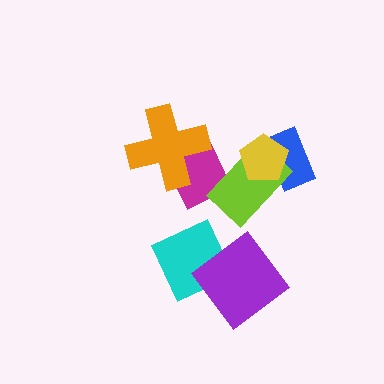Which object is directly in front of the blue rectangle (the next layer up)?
The lime rectangle is directly in front of the blue rectangle.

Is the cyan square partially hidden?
Yes, it is partially covered by another shape.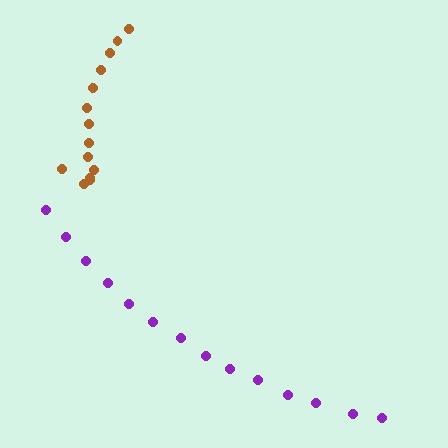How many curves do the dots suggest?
There are 2 distinct paths.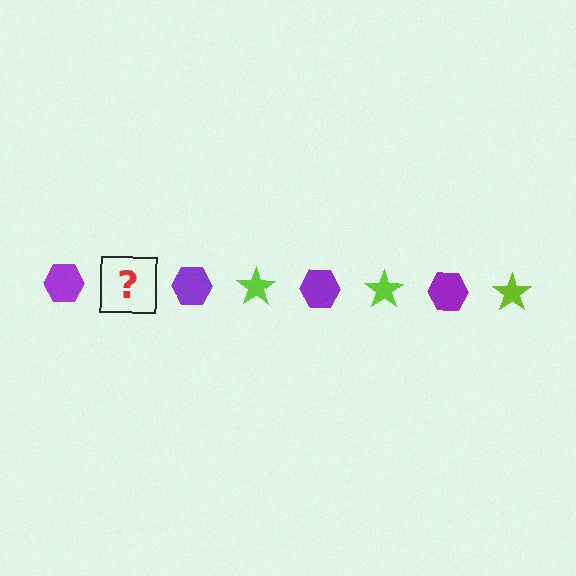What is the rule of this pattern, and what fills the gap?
The rule is that the pattern alternates between purple hexagon and lime star. The gap should be filled with a lime star.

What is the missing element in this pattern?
The missing element is a lime star.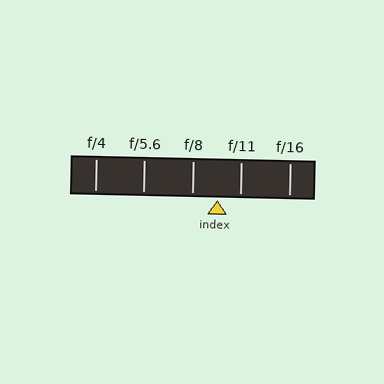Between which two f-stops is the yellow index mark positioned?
The index mark is between f/8 and f/11.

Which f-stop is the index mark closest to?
The index mark is closest to f/11.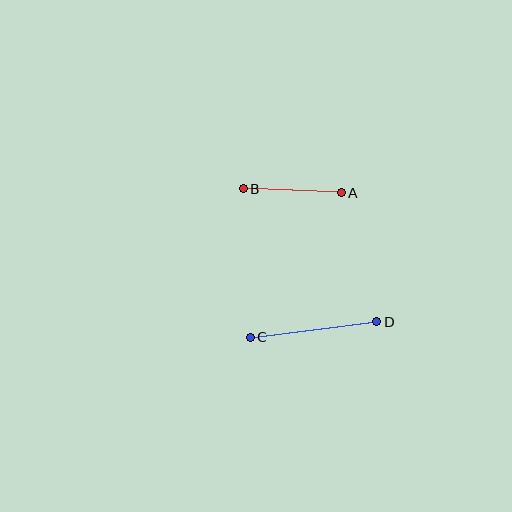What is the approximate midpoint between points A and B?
The midpoint is at approximately (292, 191) pixels.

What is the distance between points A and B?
The distance is approximately 98 pixels.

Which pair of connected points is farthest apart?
Points C and D are farthest apart.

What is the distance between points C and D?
The distance is approximately 127 pixels.